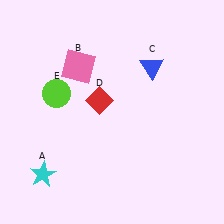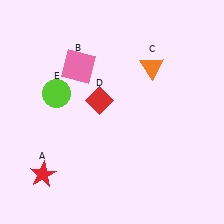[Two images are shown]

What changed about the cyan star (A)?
In Image 1, A is cyan. In Image 2, it changed to red.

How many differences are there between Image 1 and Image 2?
There are 2 differences between the two images.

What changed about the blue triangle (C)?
In Image 1, C is blue. In Image 2, it changed to orange.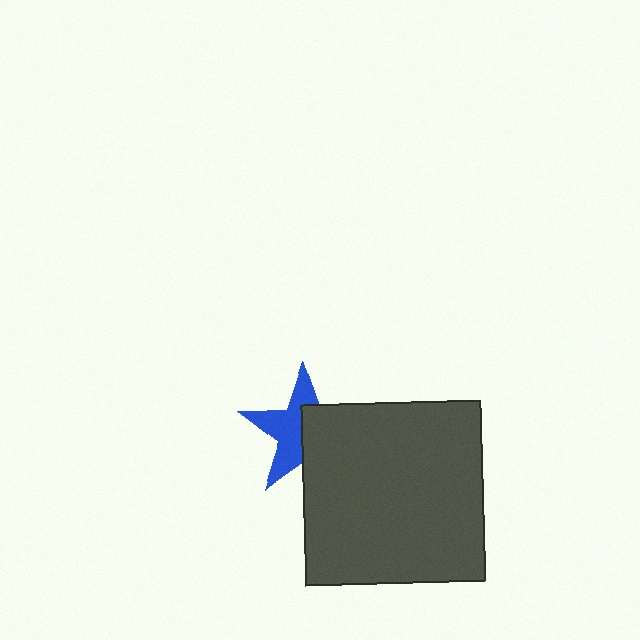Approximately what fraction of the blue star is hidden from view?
Roughly 49% of the blue star is hidden behind the dark gray square.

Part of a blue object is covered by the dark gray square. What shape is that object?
It is a star.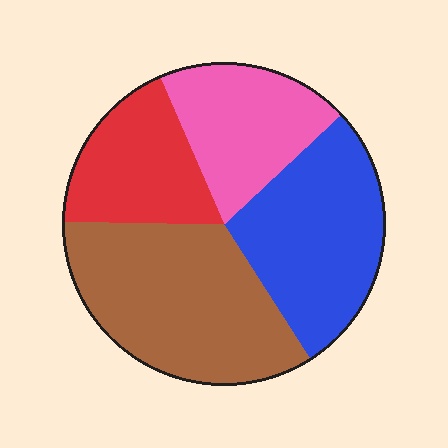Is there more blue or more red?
Blue.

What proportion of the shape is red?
Red covers roughly 20% of the shape.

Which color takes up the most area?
Brown, at roughly 35%.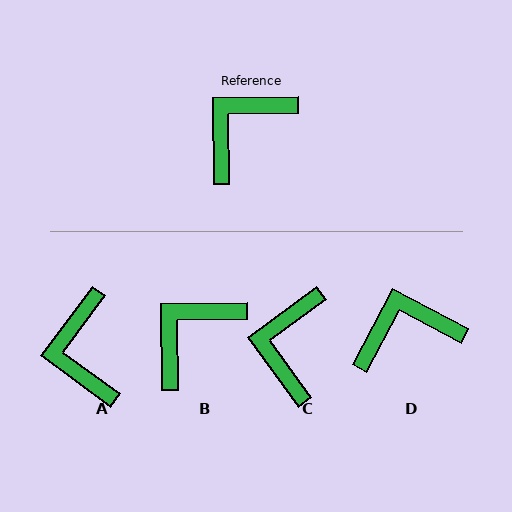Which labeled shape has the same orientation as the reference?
B.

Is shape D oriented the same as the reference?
No, it is off by about 29 degrees.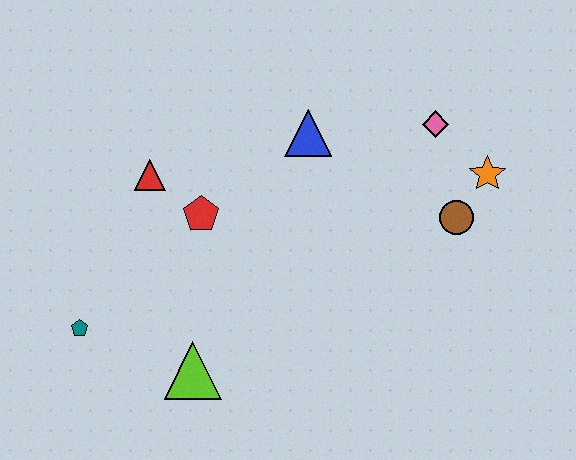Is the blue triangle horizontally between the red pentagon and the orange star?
Yes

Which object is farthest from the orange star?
The teal pentagon is farthest from the orange star.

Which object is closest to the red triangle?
The red pentagon is closest to the red triangle.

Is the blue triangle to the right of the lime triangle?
Yes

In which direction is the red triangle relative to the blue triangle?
The red triangle is to the left of the blue triangle.